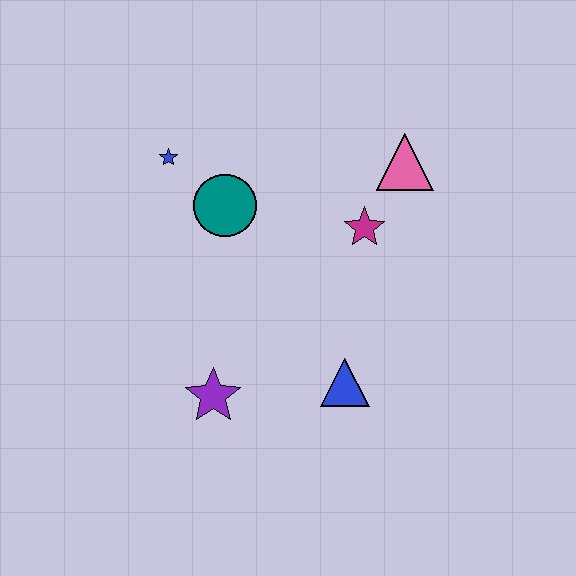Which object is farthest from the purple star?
The pink triangle is farthest from the purple star.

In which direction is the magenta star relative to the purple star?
The magenta star is above the purple star.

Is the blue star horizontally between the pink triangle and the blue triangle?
No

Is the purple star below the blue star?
Yes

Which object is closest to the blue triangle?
The purple star is closest to the blue triangle.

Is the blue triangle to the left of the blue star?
No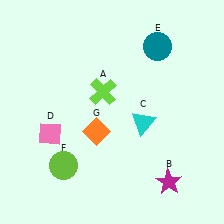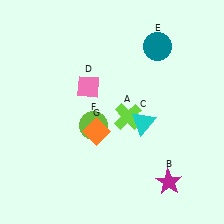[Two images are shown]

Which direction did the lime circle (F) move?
The lime circle (F) moved up.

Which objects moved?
The objects that moved are: the lime cross (A), the pink diamond (D), the lime circle (F).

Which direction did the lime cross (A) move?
The lime cross (A) moved down.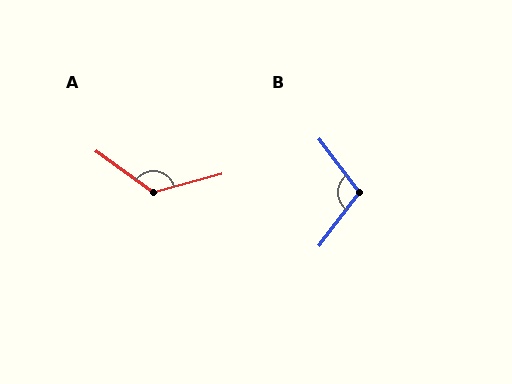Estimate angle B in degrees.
Approximately 106 degrees.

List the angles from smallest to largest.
B (106°), A (128°).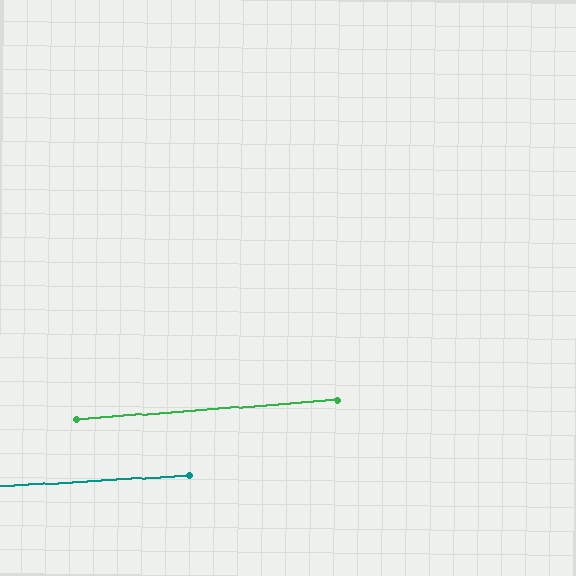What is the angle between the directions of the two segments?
Approximately 1 degree.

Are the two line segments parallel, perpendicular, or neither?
Parallel — their directions differ by only 0.9°.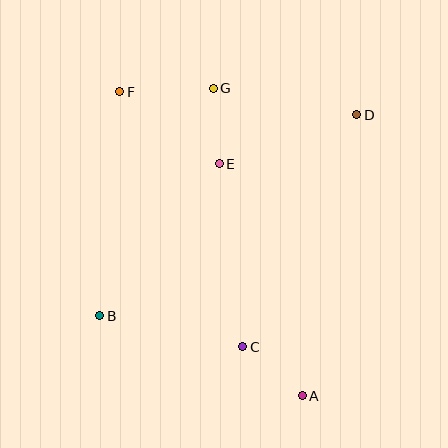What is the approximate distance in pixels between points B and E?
The distance between B and E is approximately 193 pixels.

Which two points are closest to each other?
Points E and G are closest to each other.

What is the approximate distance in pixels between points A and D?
The distance between A and D is approximately 286 pixels.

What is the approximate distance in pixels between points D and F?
The distance between D and F is approximately 238 pixels.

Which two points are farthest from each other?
Points A and F are farthest from each other.